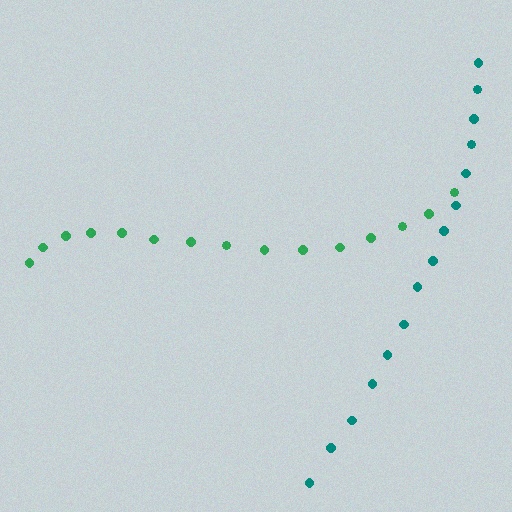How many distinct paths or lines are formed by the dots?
There are 2 distinct paths.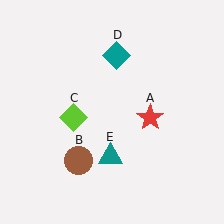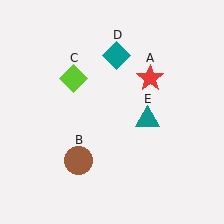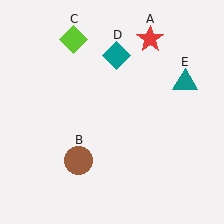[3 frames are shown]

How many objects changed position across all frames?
3 objects changed position: red star (object A), lime diamond (object C), teal triangle (object E).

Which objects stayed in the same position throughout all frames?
Brown circle (object B) and teal diamond (object D) remained stationary.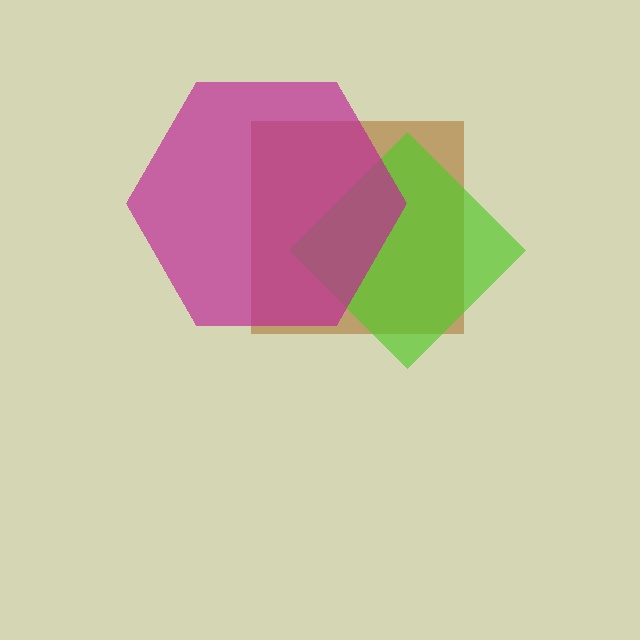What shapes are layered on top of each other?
The layered shapes are: a brown square, a lime diamond, a magenta hexagon.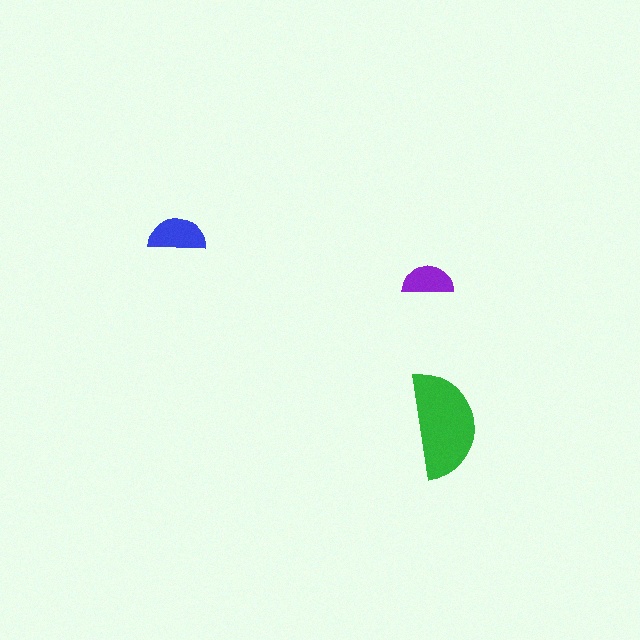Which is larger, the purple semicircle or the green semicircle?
The green one.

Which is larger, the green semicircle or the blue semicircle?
The green one.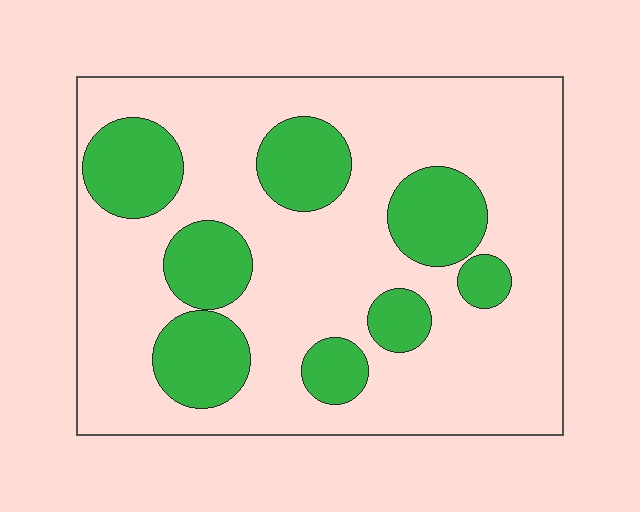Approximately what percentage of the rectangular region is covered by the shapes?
Approximately 25%.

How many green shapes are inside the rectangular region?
8.